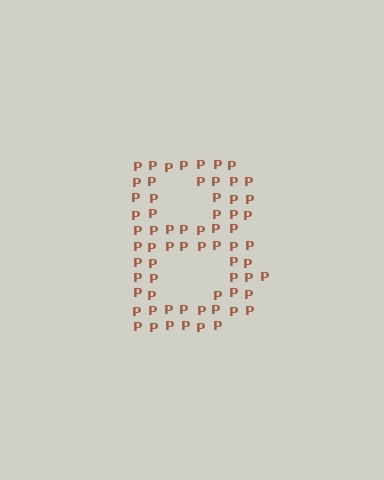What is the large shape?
The large shape is the letter B.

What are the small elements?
The small elements are letter P's.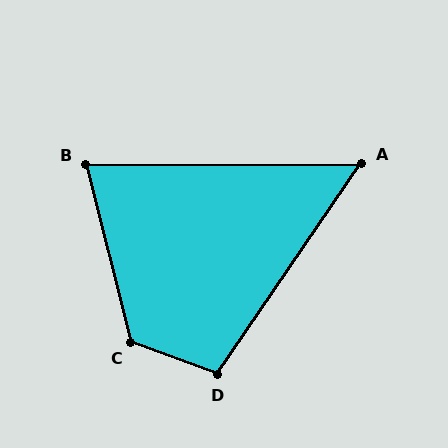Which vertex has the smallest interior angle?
A, at approximately 55 degrees.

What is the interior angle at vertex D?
Approximately 104 degrees (obtuse).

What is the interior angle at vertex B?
Approximately 76 degrees (acute).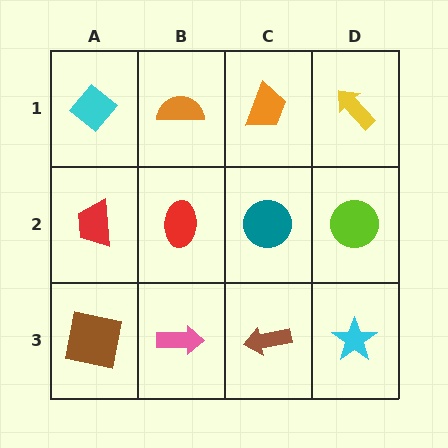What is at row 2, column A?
A red trapezoid.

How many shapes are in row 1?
4 shapes.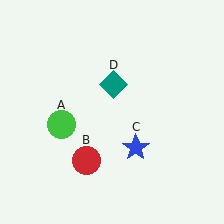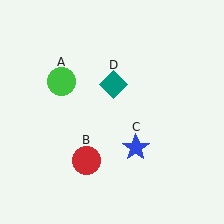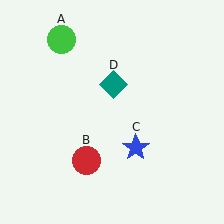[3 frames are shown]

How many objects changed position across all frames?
1 object changed position: green circle (object A).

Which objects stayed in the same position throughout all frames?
Red circle (object B) and blue star (object C) and teal diamond (object D) remained stationary.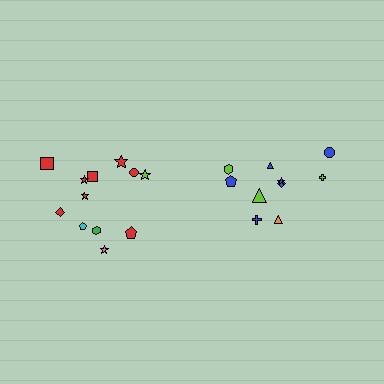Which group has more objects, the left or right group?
The left group.